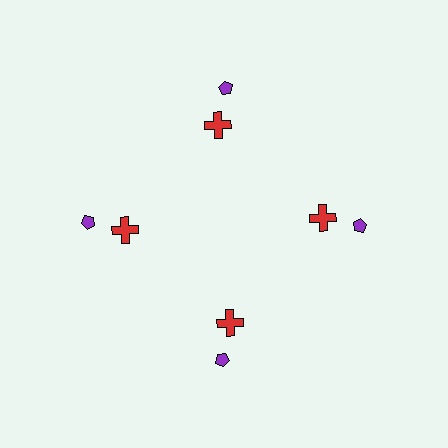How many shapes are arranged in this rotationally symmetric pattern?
There are 8 shapes, arranged in 4 groups of 2.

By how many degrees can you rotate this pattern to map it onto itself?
The pattern maps onto itself every 90 degrees of rotation.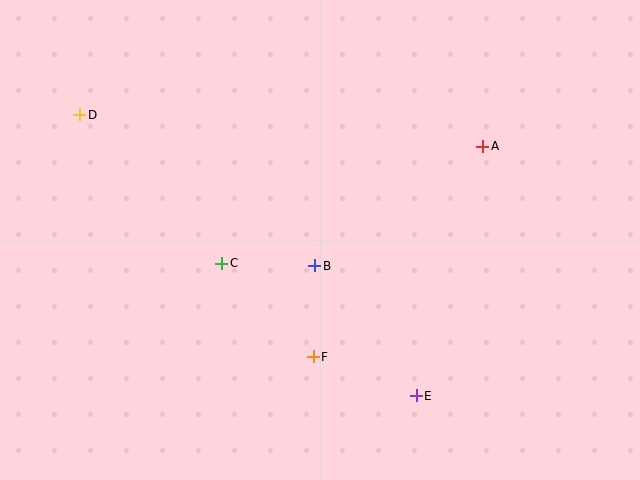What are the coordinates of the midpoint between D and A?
The midpoint between D and A is at (281, 131).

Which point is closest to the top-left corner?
Point D is closest to the top-left corner.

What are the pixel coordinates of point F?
Point F is at (313, 357).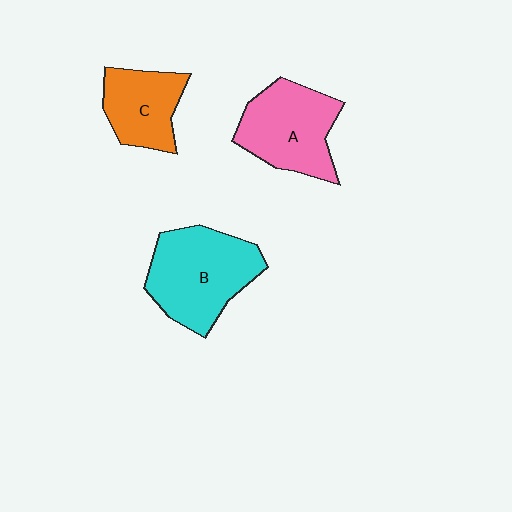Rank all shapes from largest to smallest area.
From largest to smallest: B (cyan), A (pink), C (orange).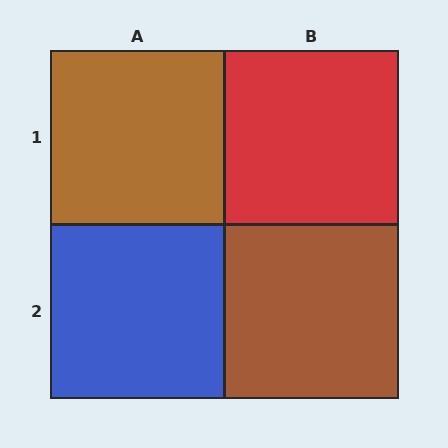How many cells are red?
1 cell is red.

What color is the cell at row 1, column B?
Red.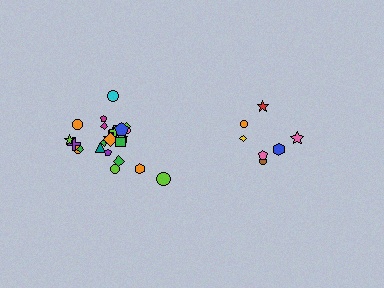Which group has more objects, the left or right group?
The left group.